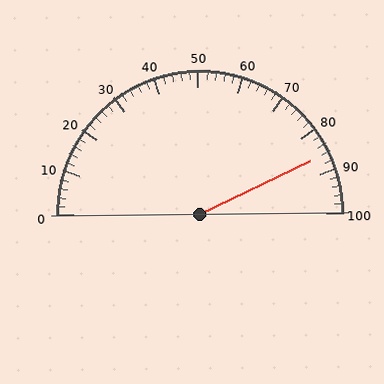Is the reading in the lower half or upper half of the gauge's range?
The reading is in the upper half of the range (0 to 100).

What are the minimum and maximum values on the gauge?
The gauge ranges from 0 to 100.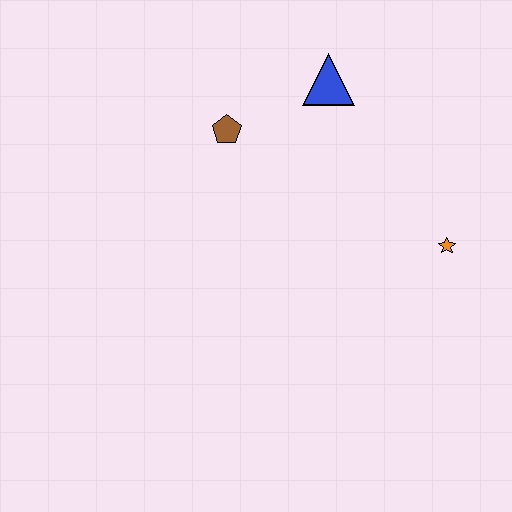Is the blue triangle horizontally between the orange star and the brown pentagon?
Yes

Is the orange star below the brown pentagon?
Yes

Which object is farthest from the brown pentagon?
The orange star is farthest from the brown pentagon.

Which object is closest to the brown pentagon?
The blue triangle is closest to the brown pentagon.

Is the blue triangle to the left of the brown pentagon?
No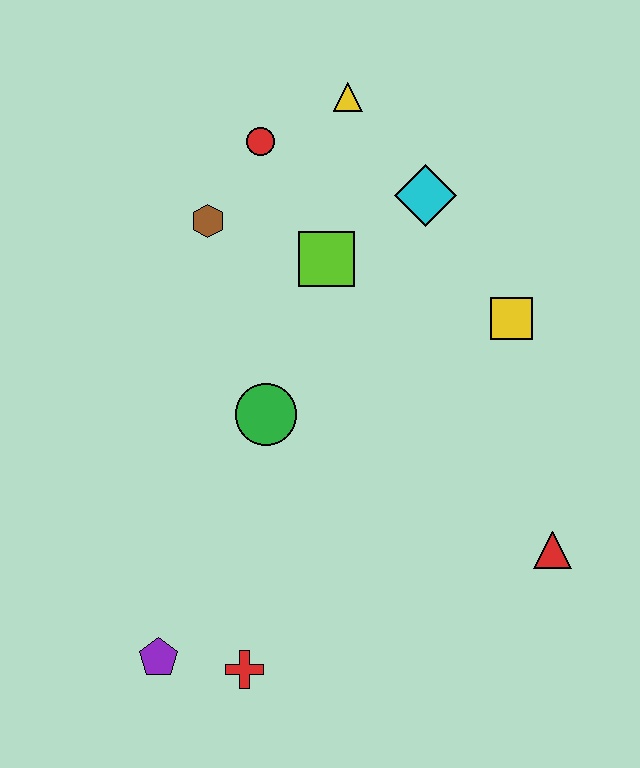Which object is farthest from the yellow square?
The purple pentagon is farthest from the yellow square.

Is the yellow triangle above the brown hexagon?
Yes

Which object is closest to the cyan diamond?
The lime square is closest to the cyan diamond.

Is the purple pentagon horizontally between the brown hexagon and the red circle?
No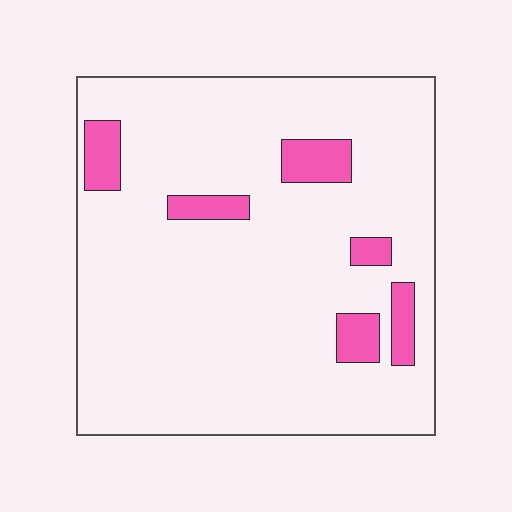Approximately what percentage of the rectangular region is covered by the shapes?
Approximately 10%.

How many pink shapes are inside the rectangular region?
6.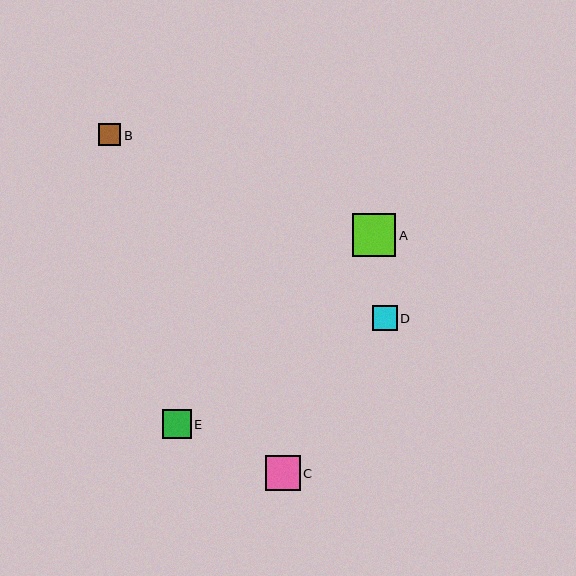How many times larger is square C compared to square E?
Square C is approximately 1.2 times the size of square E.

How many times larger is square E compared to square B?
Square E is approximately 1.3 times the size of square B.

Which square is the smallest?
Square B is the smallest with a size of approximately 22 pixels.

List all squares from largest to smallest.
From largest to smallest: A, C, E, D, B.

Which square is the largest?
Square A is the largest with a size of approximately 43 pixels.